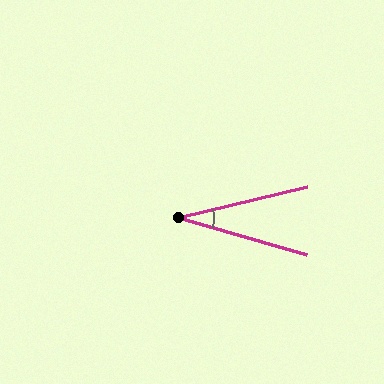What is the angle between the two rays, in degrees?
Approximately 30 degrees.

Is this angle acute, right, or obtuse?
It is acute.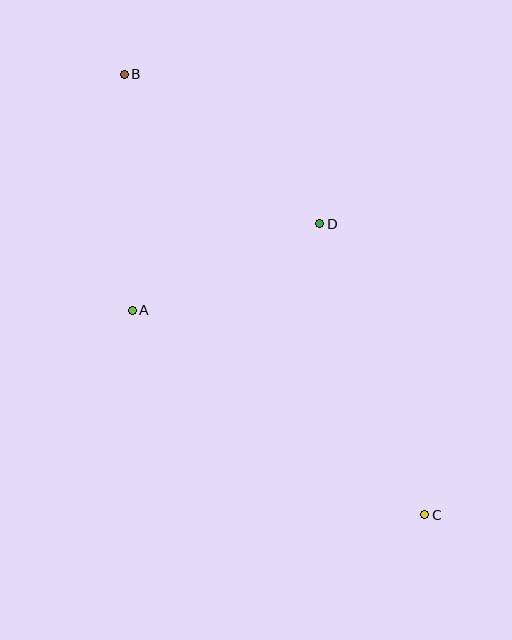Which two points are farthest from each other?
Points B and C are farthest from each other.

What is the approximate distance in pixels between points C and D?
The distance between C and D is approximately 309 pixels.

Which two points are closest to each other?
Points A and D are closest to each other.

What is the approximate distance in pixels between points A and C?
The distance between A and C is approximately 357 pixels.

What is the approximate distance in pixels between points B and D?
The distance between B and D is approximately 246 pixels.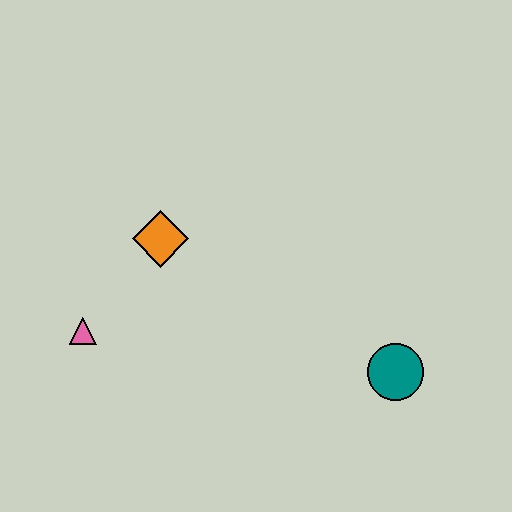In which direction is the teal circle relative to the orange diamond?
The teal circle is to the right of the orange diamond.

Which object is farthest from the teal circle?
The pink triangle is farthest from the teal circle.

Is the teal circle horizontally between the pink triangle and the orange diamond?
No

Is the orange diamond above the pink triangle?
Yes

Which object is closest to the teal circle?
The orange diamond is closest to the teal circle.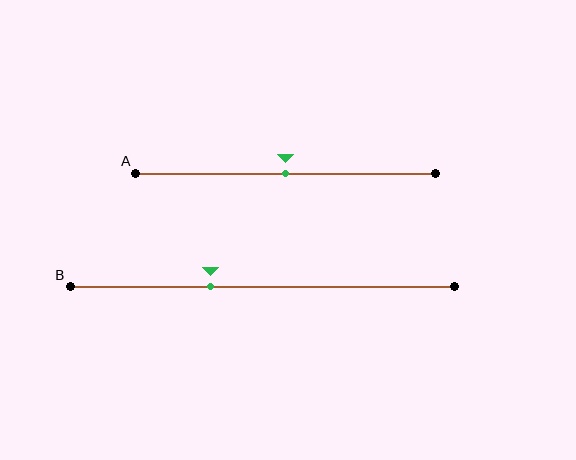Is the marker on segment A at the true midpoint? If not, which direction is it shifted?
Yes, the marker on segment A is at the true midpoint.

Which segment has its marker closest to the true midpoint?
Segment A has its marker closest to the true midpoint.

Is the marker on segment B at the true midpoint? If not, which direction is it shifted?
No, the marker on segment B is shifted to the left by about 13% of the segment length.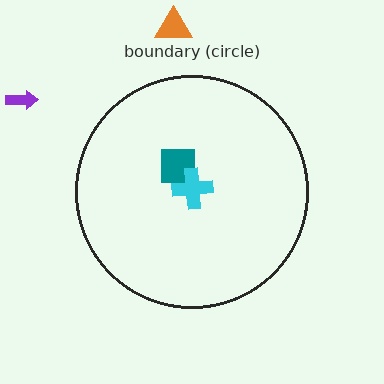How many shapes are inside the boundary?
2 inside, 2 outside.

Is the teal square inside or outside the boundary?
Inside.